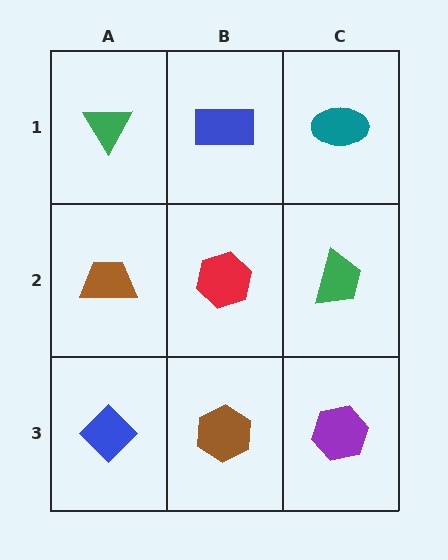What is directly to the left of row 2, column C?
A red hexagon.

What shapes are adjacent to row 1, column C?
A green trapezoid (row 2, column C), a blue rectangle (row 1, column B).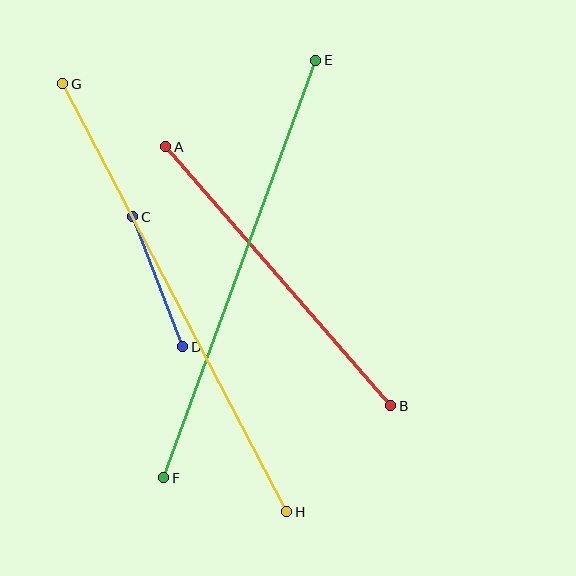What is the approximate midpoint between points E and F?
The midpoint is at approximately (240, 269) pixels.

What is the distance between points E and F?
The distance is approximately 445 pixels.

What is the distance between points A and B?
The distance is approximately 343 pixels.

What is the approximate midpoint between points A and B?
The midpoint is at approximately (278, 276) pixels.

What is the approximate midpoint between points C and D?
The midpoint is at approximately (158, 282) pixels.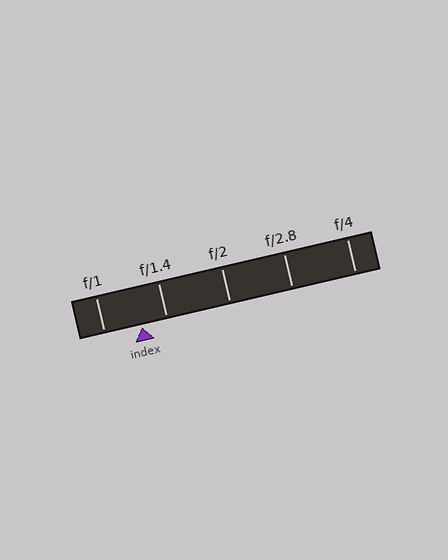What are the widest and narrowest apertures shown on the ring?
The widest aperture shown is f/1 and the narrowest is f/4.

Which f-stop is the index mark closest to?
The index mark is closest to f/1.4.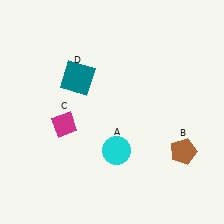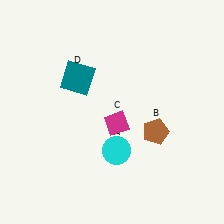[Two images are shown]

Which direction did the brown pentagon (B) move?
The brown pentagon (B) moved left.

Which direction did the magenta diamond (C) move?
The magenta diamond (C) moved right.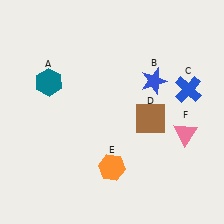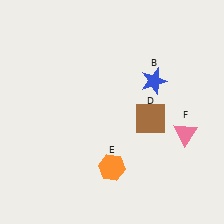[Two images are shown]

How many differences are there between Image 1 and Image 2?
There are 2 differences between the two images.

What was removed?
The blue cross (C), the teal hexagon (A) were removed in Image 2.